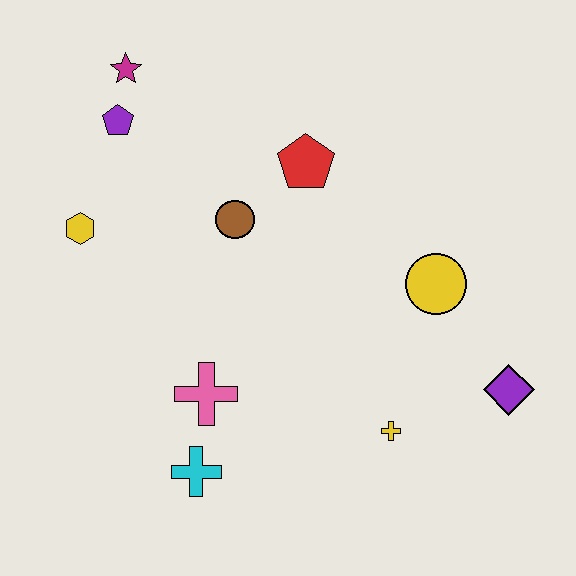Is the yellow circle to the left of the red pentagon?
No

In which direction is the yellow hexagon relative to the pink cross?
The yellow hexagon is above the pink cross.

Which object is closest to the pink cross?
The cyan cross is closest to the pink cross.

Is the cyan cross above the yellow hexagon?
No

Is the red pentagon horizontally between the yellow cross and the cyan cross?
Yes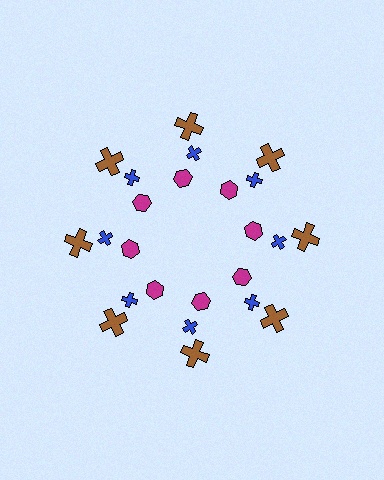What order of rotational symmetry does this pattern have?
This pattern has 8-fold rotational symmetry.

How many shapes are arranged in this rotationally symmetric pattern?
There are 24 shapes, arranged in 8 groups of 3.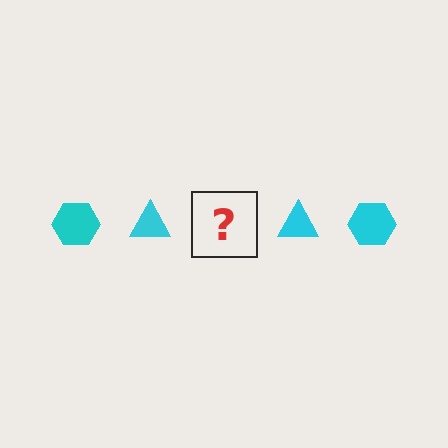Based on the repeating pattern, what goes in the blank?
The blank should be a cyan hexagon.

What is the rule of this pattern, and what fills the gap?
The rule is that the pattern cycles through hexagon, triangle shapes in cyan. The gap should be filled with a cyan hexagon.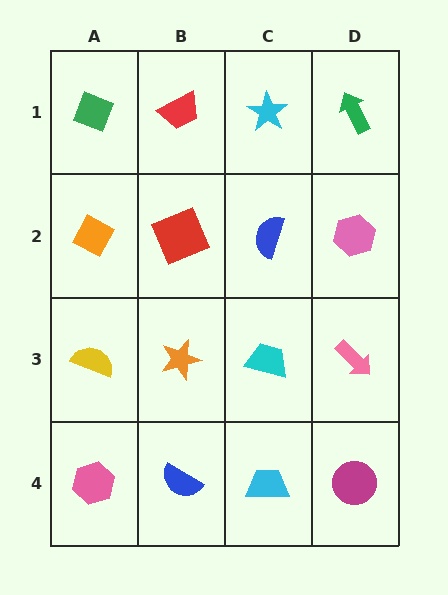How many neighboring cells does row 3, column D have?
3.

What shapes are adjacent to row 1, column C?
A blue semicircle (row 2, column C), a red trapezoid (row 1, column B), a green arrow (row 1, column D).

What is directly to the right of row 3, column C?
A pink arrow.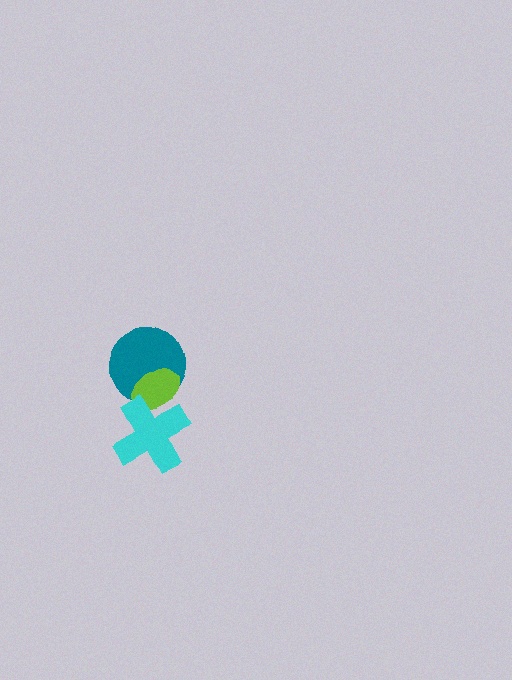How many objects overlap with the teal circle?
2 objects overlap with the teal circle.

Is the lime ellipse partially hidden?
Yes, it is partially covered by another shape.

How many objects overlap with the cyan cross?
2 objects overlap with the cyan cross.